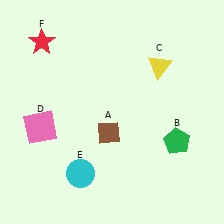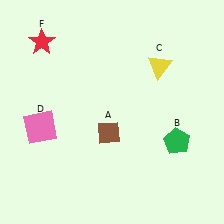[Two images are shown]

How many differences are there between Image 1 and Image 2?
There is 1 difference between the two images.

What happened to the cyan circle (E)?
The cyan circle (E) was removed in Image 2. It was in the bottom-left area of Image 1.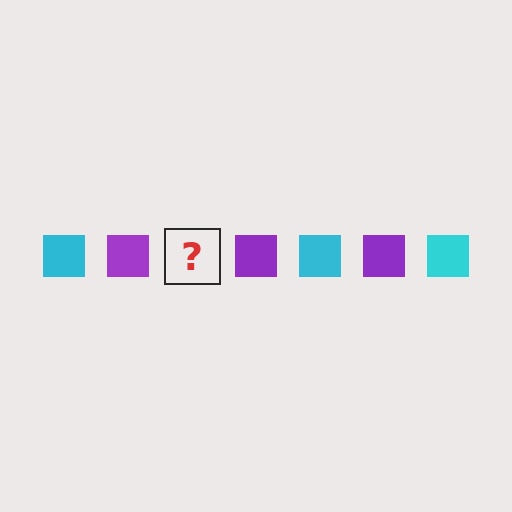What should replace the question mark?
The question mark should be replaced with a cyan square.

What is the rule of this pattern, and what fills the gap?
The rule is that the pattern cycles through cyan, purple squares. The gap should be filled with a cyan square.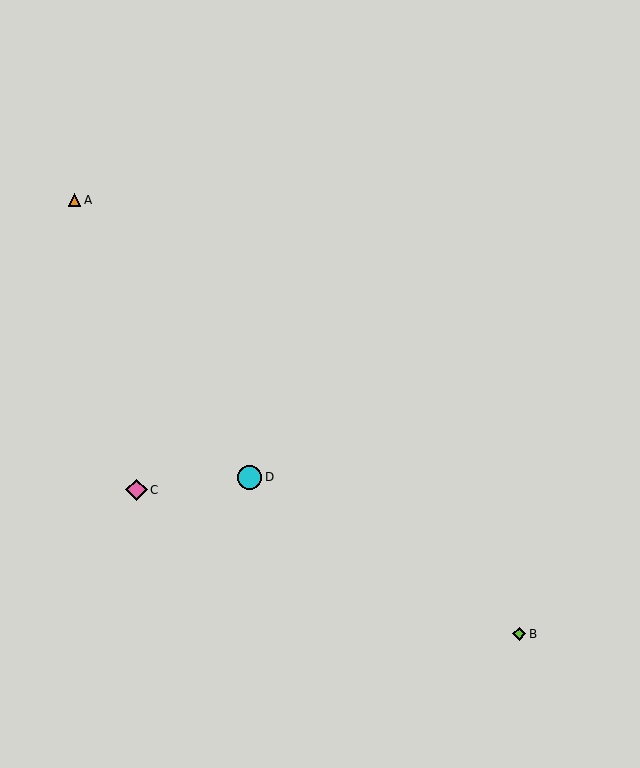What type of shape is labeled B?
Shape B is a lime diamond.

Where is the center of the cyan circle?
The center of the cyan circle is at (250, 477).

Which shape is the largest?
The cyan circle (labeled D) is the largest.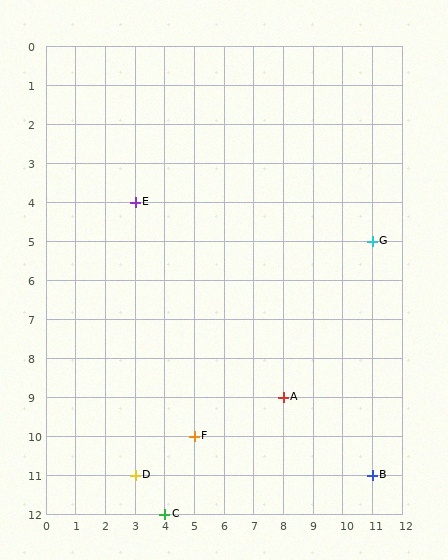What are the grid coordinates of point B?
Point B is at grid coordinates (11, 11).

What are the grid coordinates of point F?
Point F is at grid coordinates (5, 10).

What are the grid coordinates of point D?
Point D is at grid coordinates (3, 11).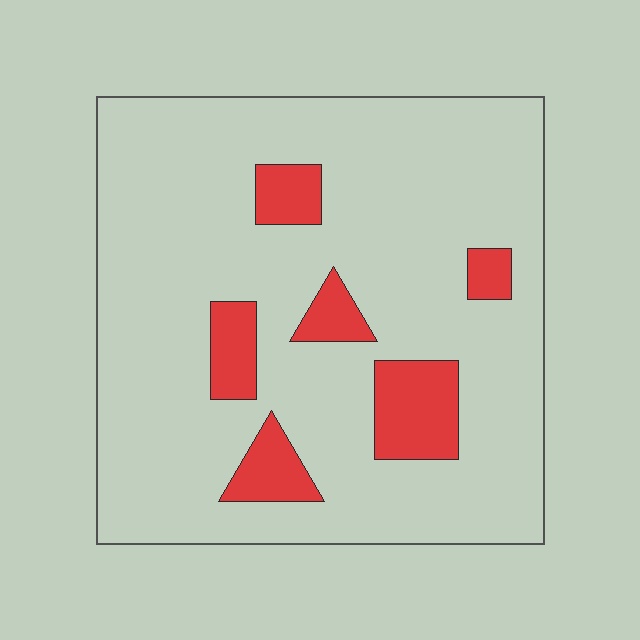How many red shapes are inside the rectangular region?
6.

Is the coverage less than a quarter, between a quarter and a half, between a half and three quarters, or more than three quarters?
Less than a quarter.